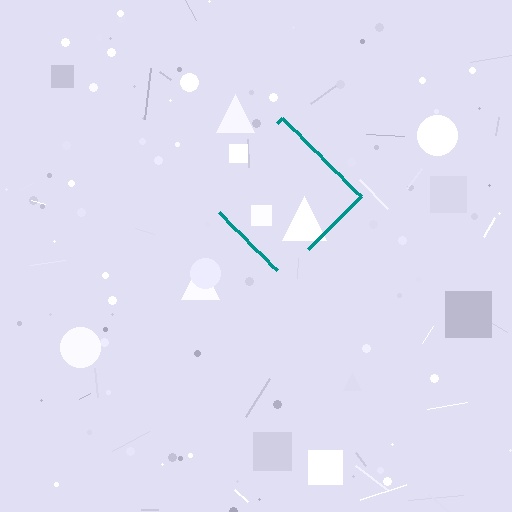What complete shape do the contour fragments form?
The contour fragments form a diamond.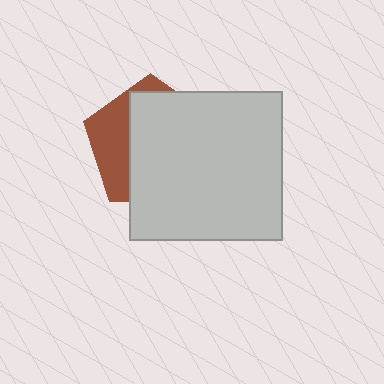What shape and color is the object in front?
The object in front is a light gray rectangle.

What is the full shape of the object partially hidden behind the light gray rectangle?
The partially hidden object is a brown pentagon.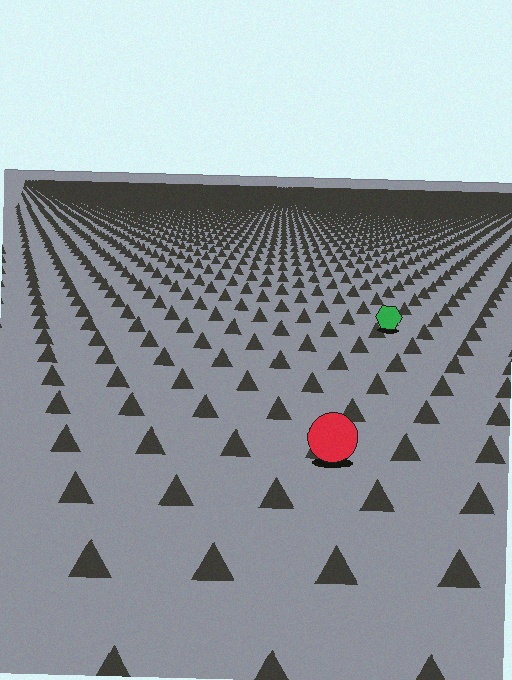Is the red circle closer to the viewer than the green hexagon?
Yes. The red circle is closer — you can tell from the texture gradient: the ground texture is coarser near it.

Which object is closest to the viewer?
The red circle is closest. The texture marks near it are larger and more spread out.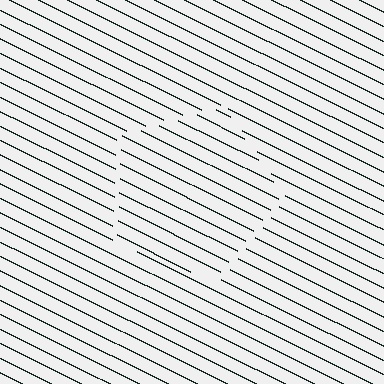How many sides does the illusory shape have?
5 sides — the line-ends trace a pentagon.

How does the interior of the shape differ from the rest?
The interior of the shape contains the same grating, shifted by half a period — the contour is defined by the phase discontinuity where line-ends from the inner and outer gratings abut.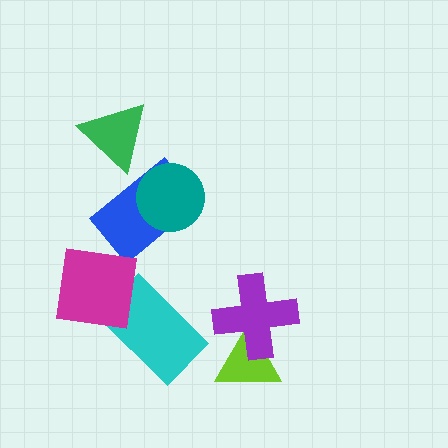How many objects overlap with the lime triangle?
1 object overlaps with the lime triangle.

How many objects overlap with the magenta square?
1 object overlaps with the magenta square.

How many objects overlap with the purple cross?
1 object overlaps with the purple cross.